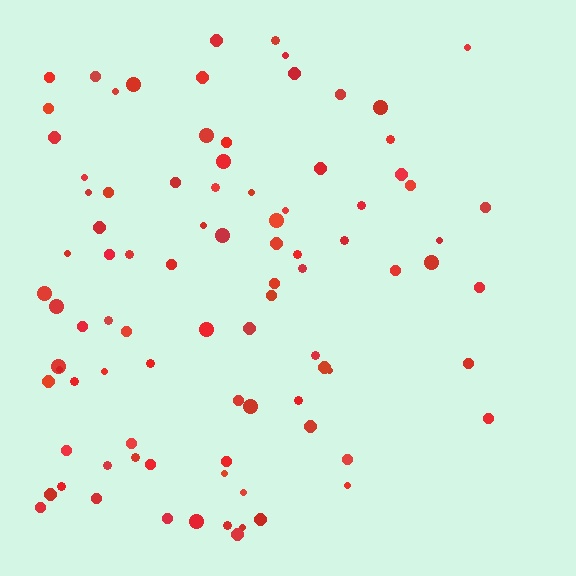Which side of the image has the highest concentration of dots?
The left.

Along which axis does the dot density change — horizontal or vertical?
Horizontal.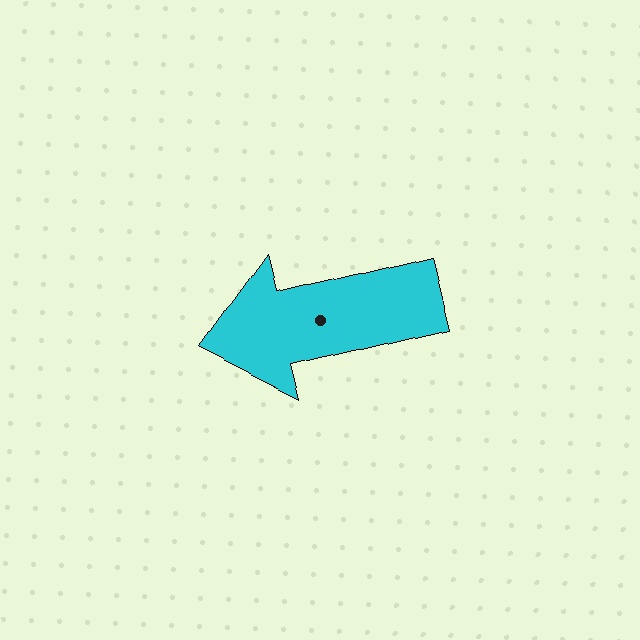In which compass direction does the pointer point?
West.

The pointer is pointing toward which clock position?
Roughly 9 o'clock.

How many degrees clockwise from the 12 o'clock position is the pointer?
Approximately 256 degrees.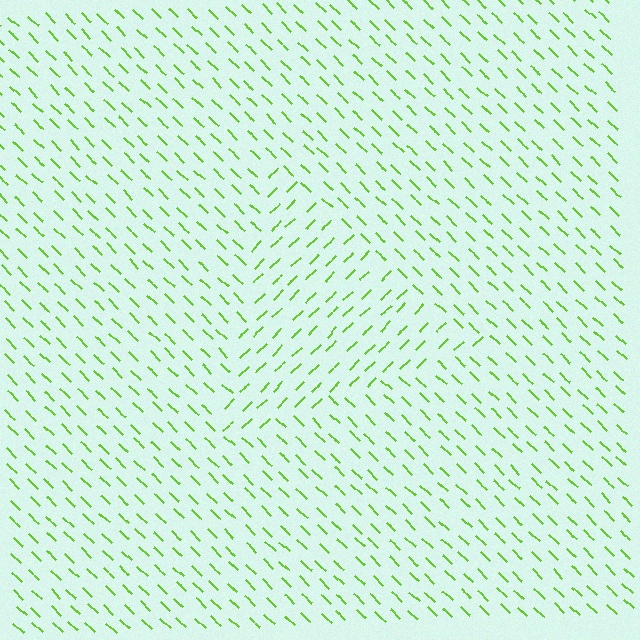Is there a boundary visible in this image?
Yes, there is a texture boundary formed by a change in line orientation.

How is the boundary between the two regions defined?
The boundary is defined purely by a change in line orientation (approximately 88 degrees difference). All lines are the same color and thickness.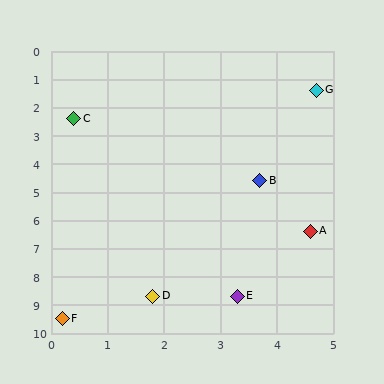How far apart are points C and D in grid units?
Points C and D are about 6.5 grid units apart.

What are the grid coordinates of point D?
Point D is at approximately (1.8, 8.7).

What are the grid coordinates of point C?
Point C is at approximately (0.4, 2.4).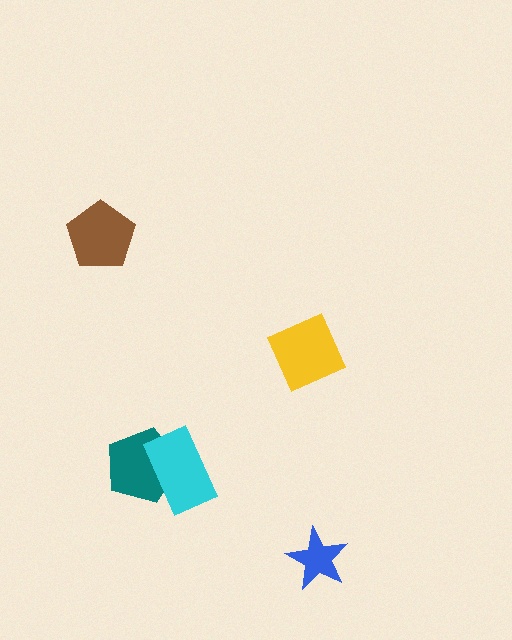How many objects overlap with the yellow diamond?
0 objects overlap with the yellow diamond.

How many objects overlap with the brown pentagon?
0 objects overlap with the brown pentagon.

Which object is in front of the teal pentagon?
The cyan rectangle is in front of the teal pentagon.